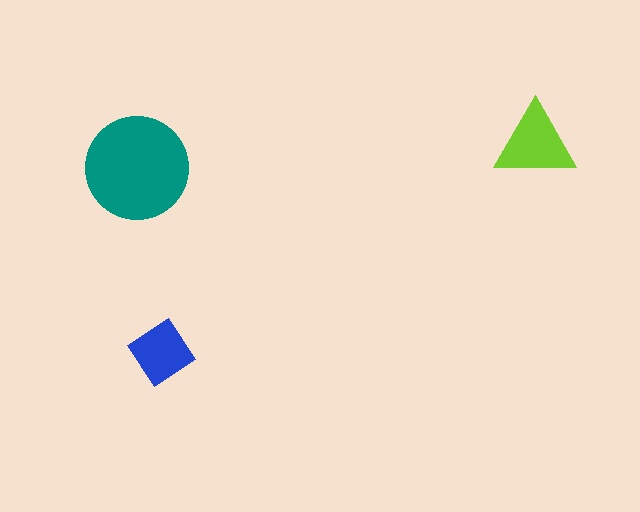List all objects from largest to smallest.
The teal circle, the lime triangle, the blue diamond.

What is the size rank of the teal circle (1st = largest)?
1st.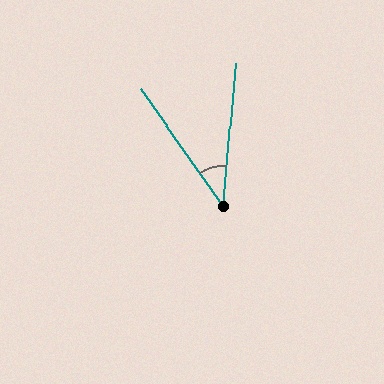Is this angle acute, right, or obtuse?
It is acute.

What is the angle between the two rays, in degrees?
Approximately 40 degrees.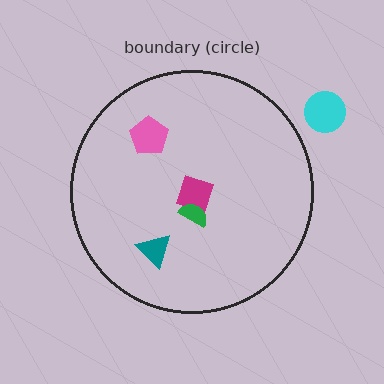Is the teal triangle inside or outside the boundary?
Inside.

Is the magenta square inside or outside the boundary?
Inside.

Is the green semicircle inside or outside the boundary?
Inside.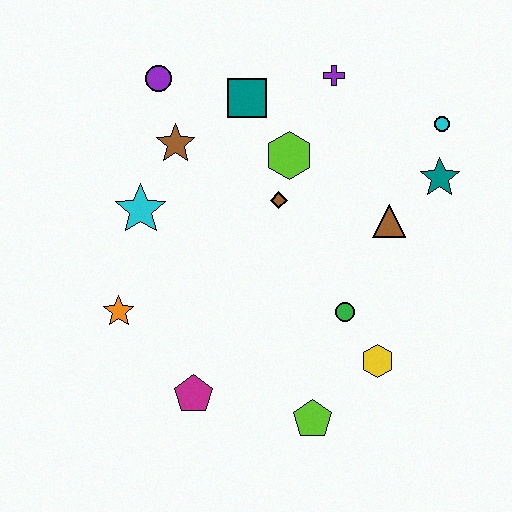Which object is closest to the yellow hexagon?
The green circle is closest to the yellow hexagon.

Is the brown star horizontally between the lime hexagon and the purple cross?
No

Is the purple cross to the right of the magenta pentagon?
Yes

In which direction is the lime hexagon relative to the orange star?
The lime hexagon is to the right of the orange star.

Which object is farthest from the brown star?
The lime pentagon is farthest from the brown star.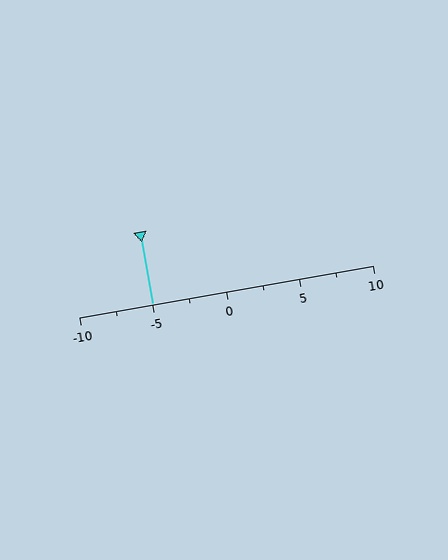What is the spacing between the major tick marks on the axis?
The major ticks are spaced 5 apart.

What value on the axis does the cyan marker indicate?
The marker indicates approximately -5.